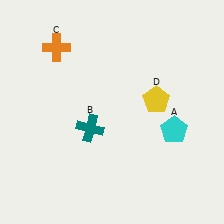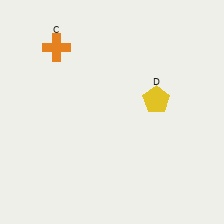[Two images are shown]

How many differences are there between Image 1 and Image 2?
There are 2 differences between the two images.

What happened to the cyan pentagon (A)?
The cyan pentagon (A) was removed in Image 2. It was in the bottom-right area of Image 1.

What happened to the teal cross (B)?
The teal cross (B) was removed in Image 2. It was in the bottom-left area of Image 1.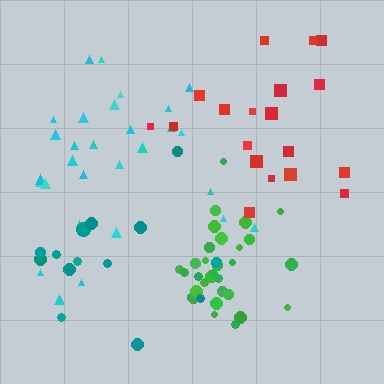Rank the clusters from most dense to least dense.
green, cyan, red, teal.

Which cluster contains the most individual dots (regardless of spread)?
Green (31).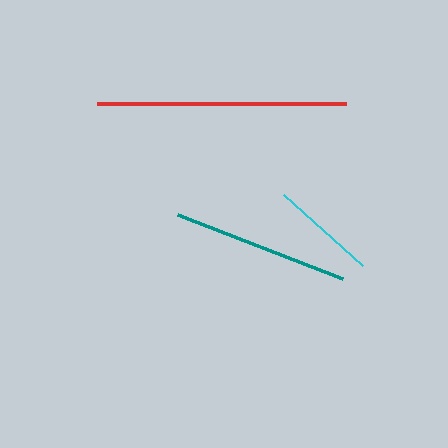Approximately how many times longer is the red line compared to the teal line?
The red line is approximately 1.4 times the length of the teal line.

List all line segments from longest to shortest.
From longest to shortest: red, teal, cyan.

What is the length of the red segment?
The red segment is approximately 249 pixels long.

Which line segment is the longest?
The red line is the longest at approximately 249 pixels.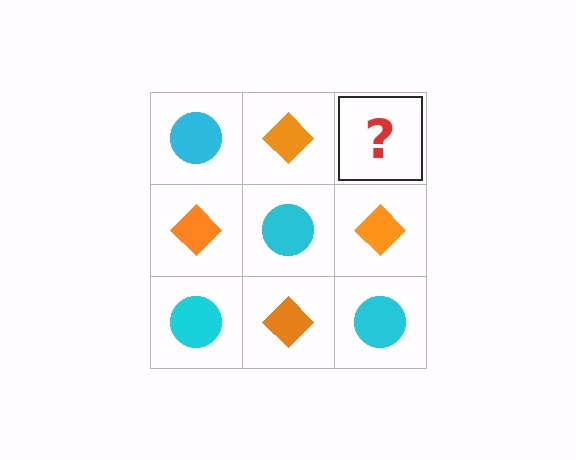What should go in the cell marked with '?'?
The missing cell should contain a cyan circle.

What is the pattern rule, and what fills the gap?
The rule is that it alternates cyan circle and orange diamond in a checkerboard pattern. The gap should be filled with a cyan circle.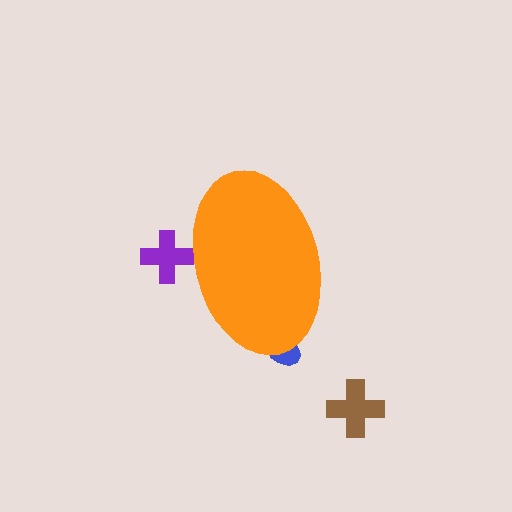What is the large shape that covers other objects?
An orange ellipse.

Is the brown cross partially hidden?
No, the brown cross is fully visible.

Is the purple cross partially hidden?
Yes, the purple cross is partially hidden behind the orange ellipse.